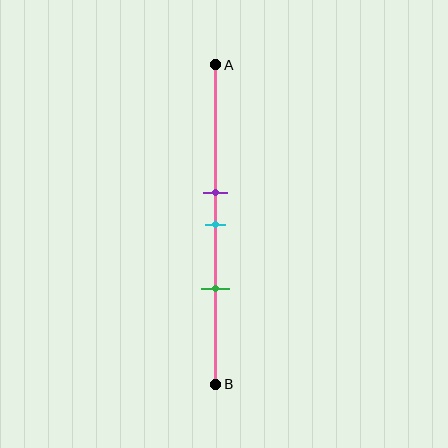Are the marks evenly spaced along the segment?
Yes, the marks are approximately evenly spaced.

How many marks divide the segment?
There are 3 marks dividing the segment.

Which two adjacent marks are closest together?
The purple and cyan marks are the closest adjacent pair.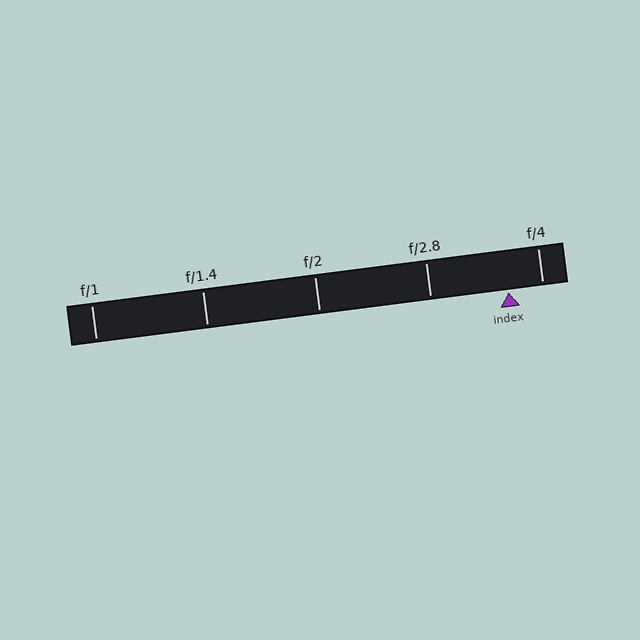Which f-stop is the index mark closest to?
The index mark is closest to f/4.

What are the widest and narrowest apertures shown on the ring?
The widest aperture shown is f/1 and the narrowest is f/4.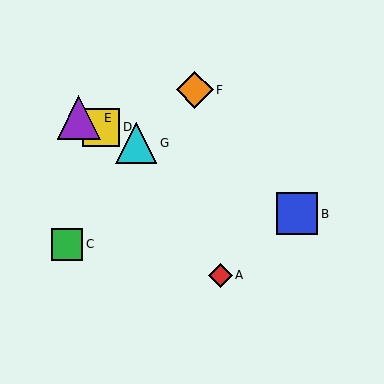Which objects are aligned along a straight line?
Objects B, D, E, G are aligned along a straight line.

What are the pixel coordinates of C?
Object C is at (67, 244).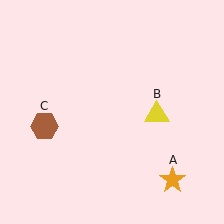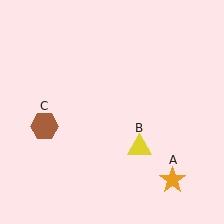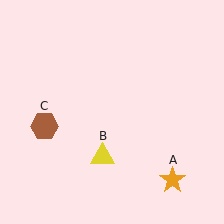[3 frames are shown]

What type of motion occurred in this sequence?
The yellow triangle (object B) rotated clockwise around the center of the scene.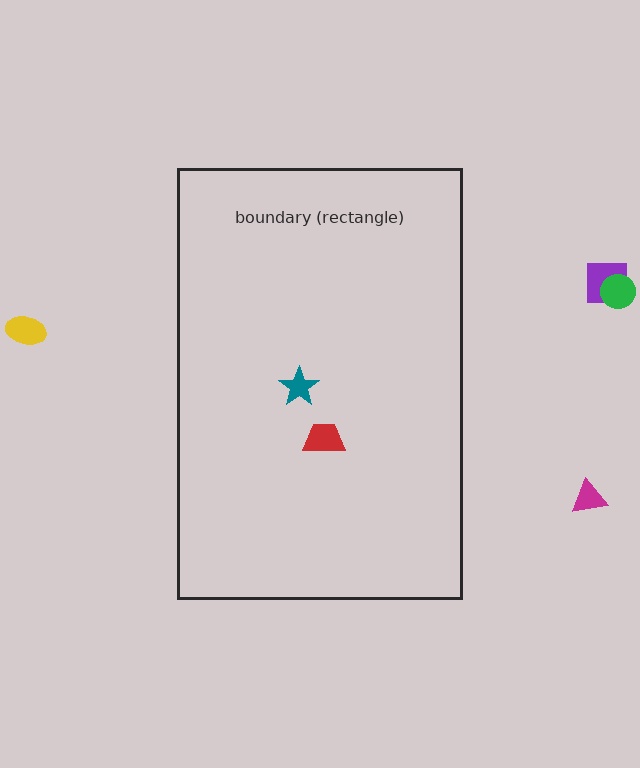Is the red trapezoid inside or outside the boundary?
Inside.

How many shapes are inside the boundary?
2 inside, 4 outside.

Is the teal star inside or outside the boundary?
Inside.